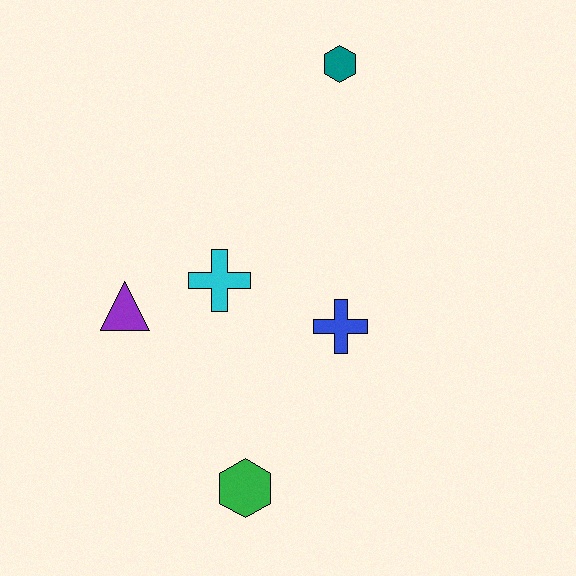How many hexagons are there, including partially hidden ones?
There are 2 hexagons.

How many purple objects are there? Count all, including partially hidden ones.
There is 1 purple object.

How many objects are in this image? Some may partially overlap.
There are 5 objects.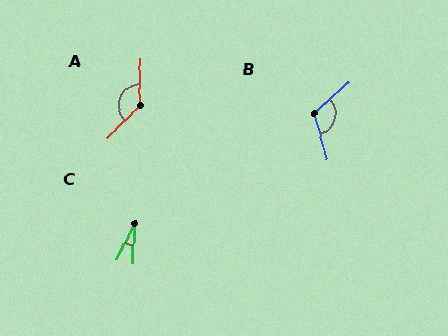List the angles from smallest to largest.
C (24°), B (117°), A (136°).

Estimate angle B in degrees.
Approximately 117 degrees.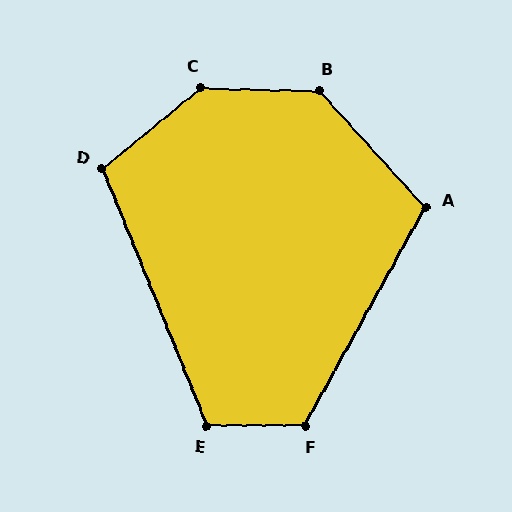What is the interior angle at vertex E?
Approximately 112 degrees (obtuse).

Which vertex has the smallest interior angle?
D, at approximately 107 degrees.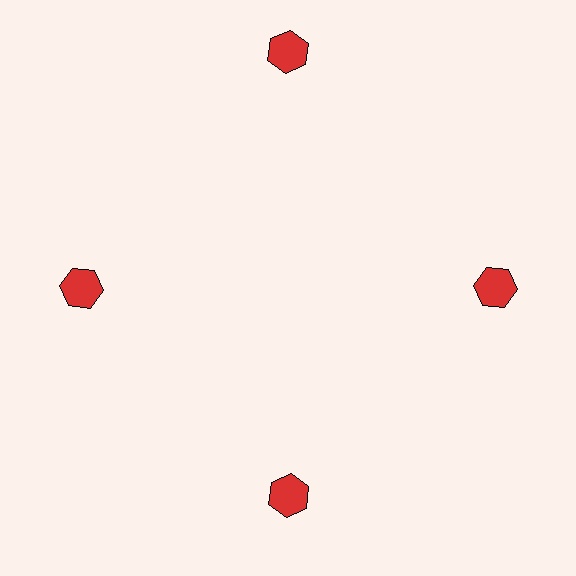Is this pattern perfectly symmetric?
No. The 4 red hexagons are arranged in a ring, but one element near the 12 o'clock position is pushed outward from the center, breaking the 4-fold rotational symmetry.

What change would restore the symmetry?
The symmetry would be restored by moving it inward, back onto the ring so that all 4 hexagons sit at equal angles and equal distance from the center.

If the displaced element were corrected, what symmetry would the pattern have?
It would have 4-fold rotational symmetry — the pattern would map onto itself every 90 degrees.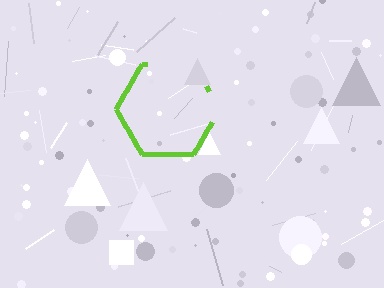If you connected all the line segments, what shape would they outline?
They would outline a hexagon.